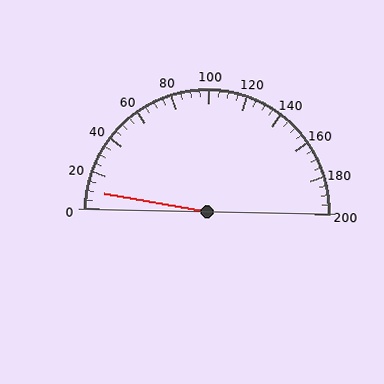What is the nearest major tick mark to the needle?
The nearest major tick mark is 0.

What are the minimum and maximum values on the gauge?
The gauge ranges from 0 to 200.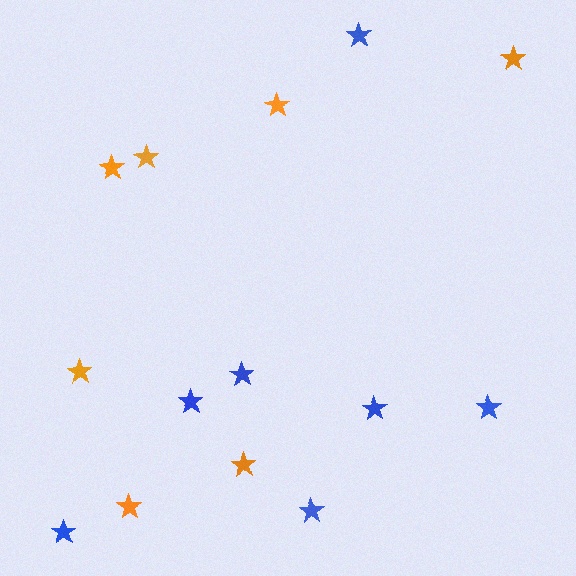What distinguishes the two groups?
There are 2 groups: one group of orange stars (7) and one group of blue stars (7).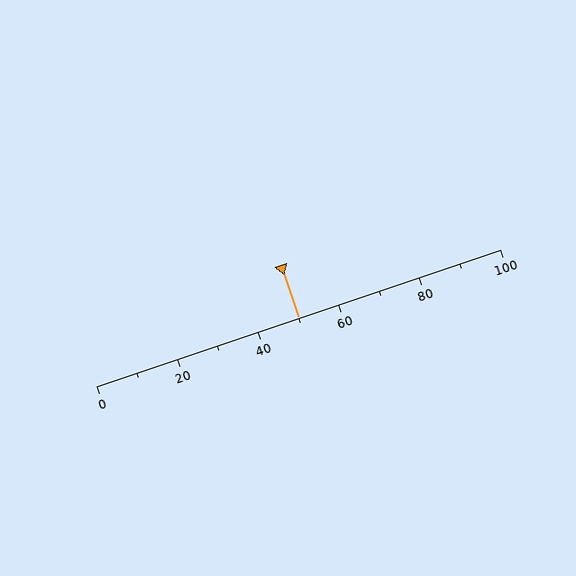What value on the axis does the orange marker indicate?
The marker indicates approximately 50.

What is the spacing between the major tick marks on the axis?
The major ticks are spaced 20 apart.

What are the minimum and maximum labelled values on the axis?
The axis runs from 0 to 100.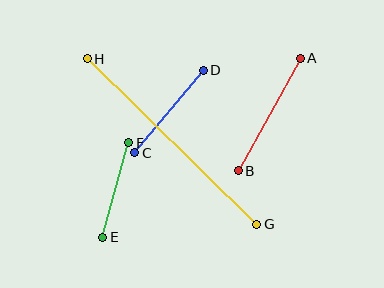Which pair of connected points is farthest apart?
Points G and H are farthest apart.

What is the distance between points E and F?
The distance is approximately 98 pixels.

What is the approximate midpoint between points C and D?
The midpoint is at approximately (169, 112) pixels.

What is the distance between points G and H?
The distance is approximately 237 pixels.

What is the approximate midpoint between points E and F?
The midpoint is at approximately (116, 190) pixels.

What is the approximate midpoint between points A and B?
The midpoint is at approximately (269, 114) pixels.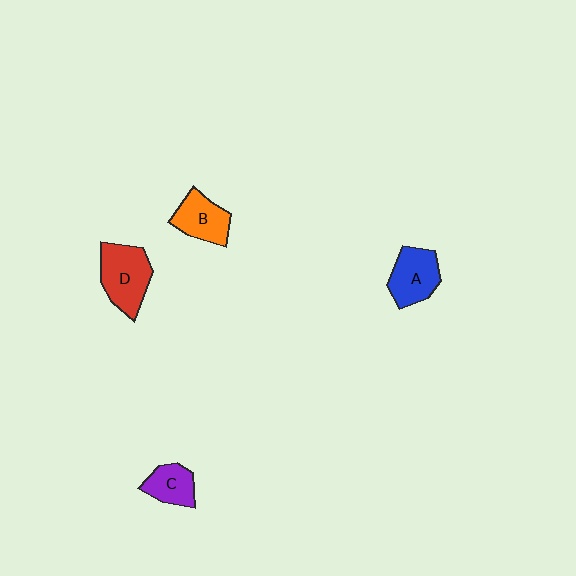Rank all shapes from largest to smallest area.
From largest to smallest: D (red), A (blue), B (orange), C (purple).